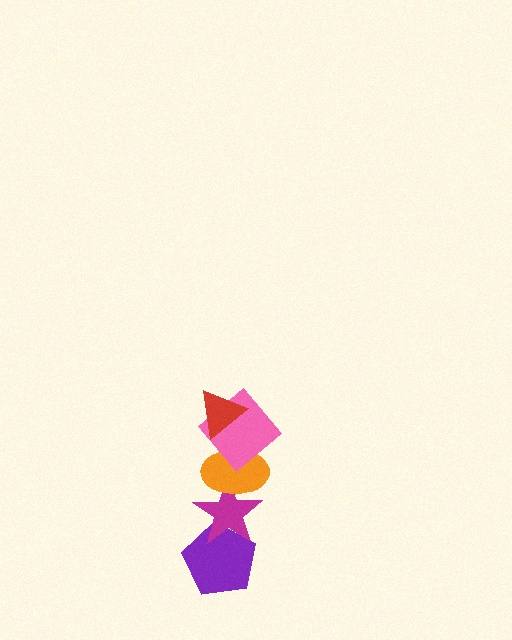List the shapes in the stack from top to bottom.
From top to bottom: the red triangle, the pink diamond, the orange ellipse, the magenta star, the purple pentagon.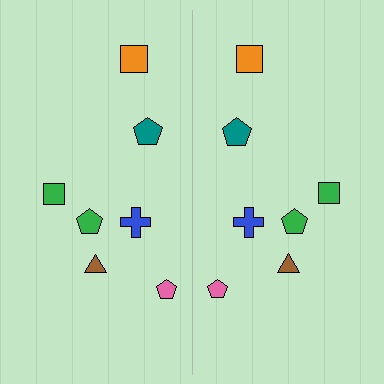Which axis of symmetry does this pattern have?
The pattern has a vertical axis of symmetry running through the center of the image.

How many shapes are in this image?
There are 14 shapes in this image.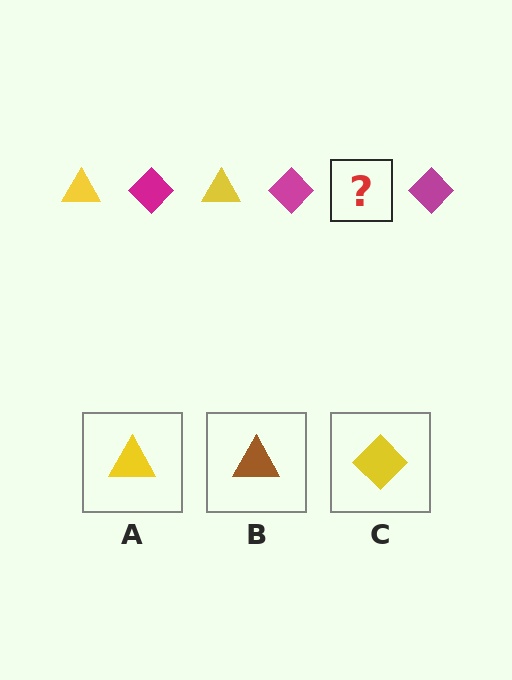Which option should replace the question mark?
Option A.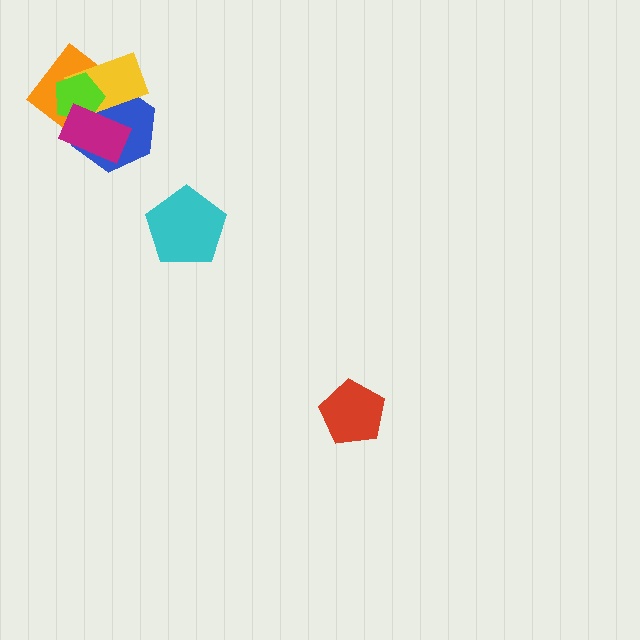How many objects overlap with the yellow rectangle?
4 objects overlap with the yellow rectangle.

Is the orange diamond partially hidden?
Yes, it is partially covered by another shape.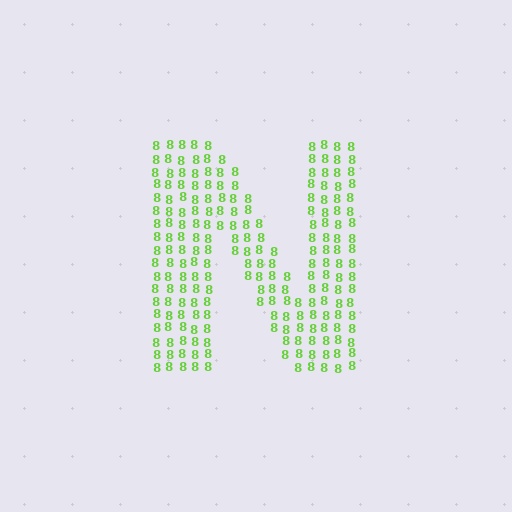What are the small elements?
The small elements are digit 8's.